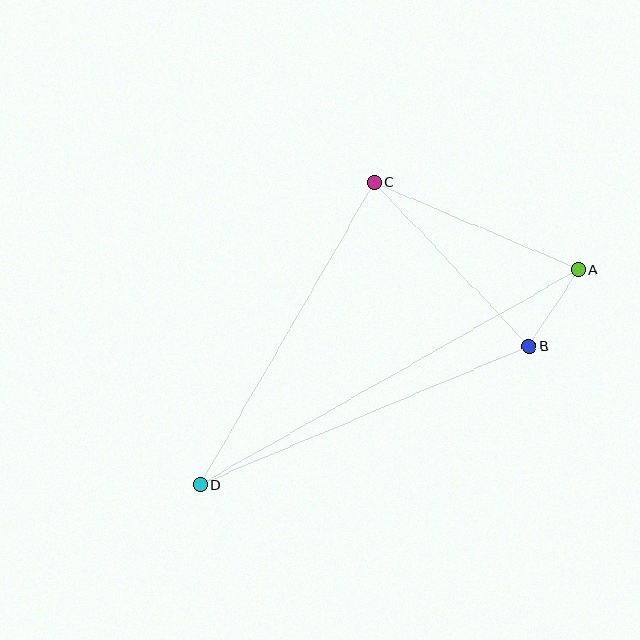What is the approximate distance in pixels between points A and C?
The distance between A and C is approximately 222 pixels.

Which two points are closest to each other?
Points A and B are closest to each other.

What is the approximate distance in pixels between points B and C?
The distance between B and C is approximately 226 pixels.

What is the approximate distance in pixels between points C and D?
The distance between C and D is approximately 349 pixels.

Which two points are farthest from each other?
Points A and D are farthest from each other.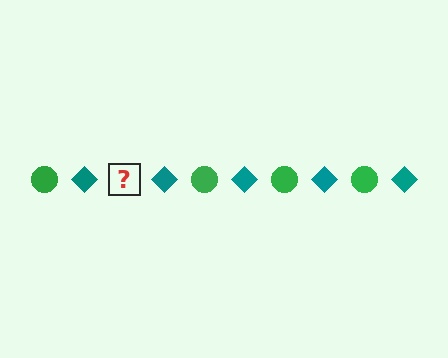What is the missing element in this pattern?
The missing element is a green circle.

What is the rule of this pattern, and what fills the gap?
The rule is that the pattern alternates between green circle and teal diamond. The gap should be filled with a green circle.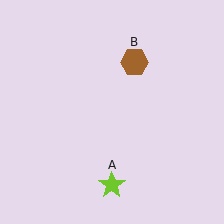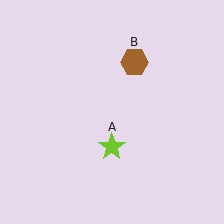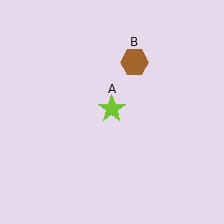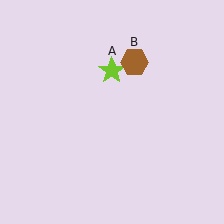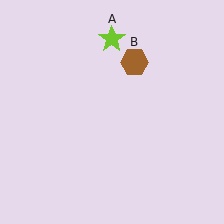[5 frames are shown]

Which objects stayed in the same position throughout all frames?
Brown hexagon (object B) remained stationary.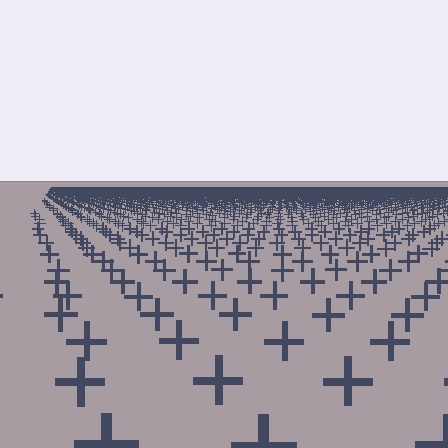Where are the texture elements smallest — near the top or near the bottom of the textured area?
Near the top.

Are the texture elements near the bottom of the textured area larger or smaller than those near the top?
Larger. Near the bottom, elements are closer to the viewer and appear at a bigger on-screen size.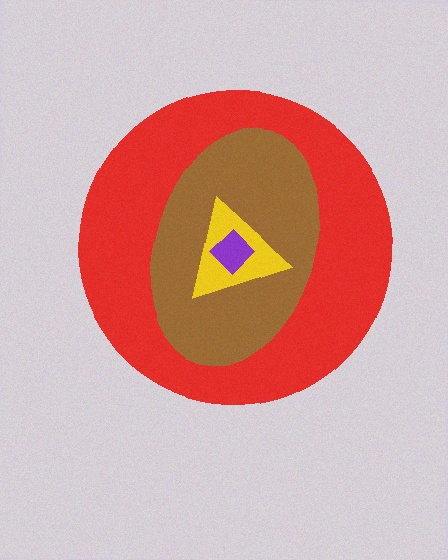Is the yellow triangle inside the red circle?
Yes.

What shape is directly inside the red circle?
The brown ellipse.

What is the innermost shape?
The purple diamond.